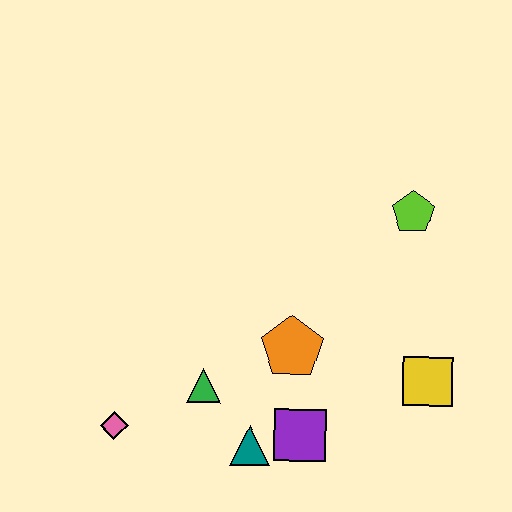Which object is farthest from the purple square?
The lime pentagon is farthest from the purple square.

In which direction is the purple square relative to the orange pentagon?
The purple square is below the orange pentagon.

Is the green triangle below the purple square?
No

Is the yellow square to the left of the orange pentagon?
No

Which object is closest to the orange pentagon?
The purple square is closest to the orange pentagon.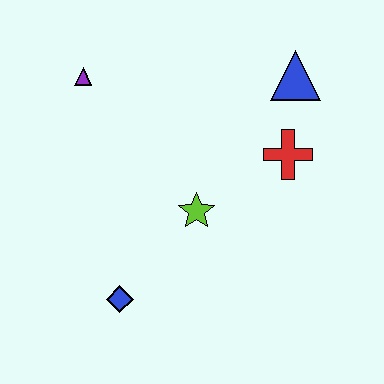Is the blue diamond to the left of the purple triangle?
No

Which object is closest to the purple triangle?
The lime star is closest to the purple triangle.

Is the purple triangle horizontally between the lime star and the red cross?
No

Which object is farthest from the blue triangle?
The blue diamond is farthest from the blue triangle.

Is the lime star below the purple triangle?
Yes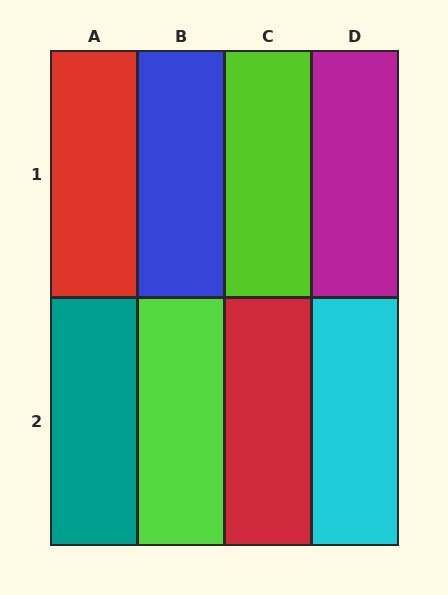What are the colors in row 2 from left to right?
Teal, lime, red, cyan.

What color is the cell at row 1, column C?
Lime.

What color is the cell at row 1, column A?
Red.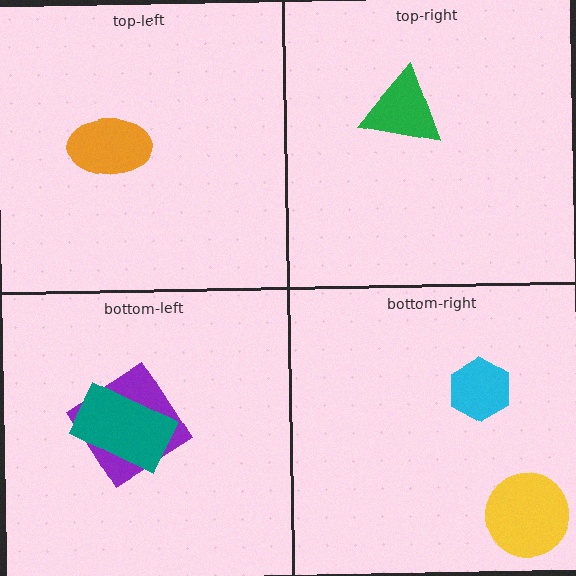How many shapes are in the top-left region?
1.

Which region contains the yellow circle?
The bottom-right region.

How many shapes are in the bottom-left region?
2.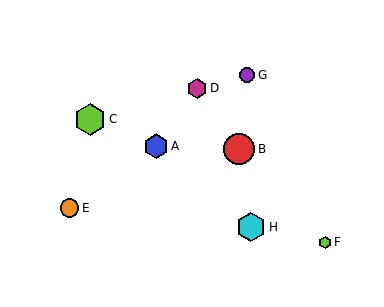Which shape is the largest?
The lime hexagon (labeled C) is the largest.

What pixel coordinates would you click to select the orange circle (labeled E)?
Click at (69, 208) to select the orange circle E.